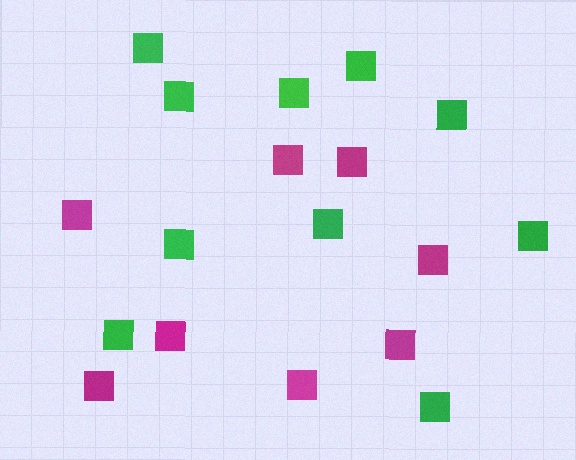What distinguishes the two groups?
There are 2 groups: one group of magenta squares (8) and one group of green squares (10).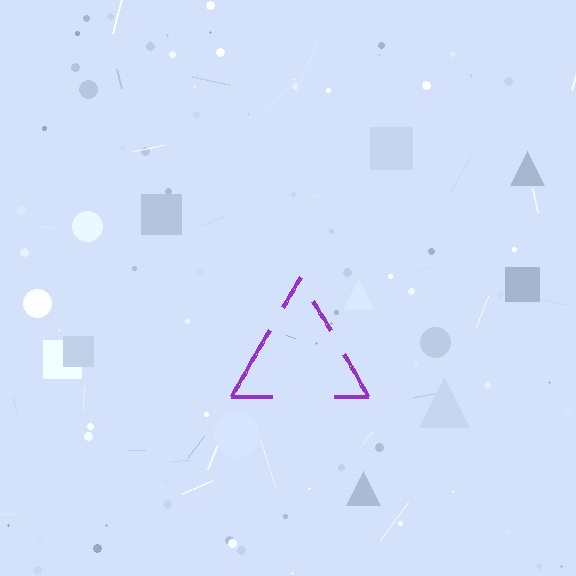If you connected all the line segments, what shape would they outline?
They would outline a triangle.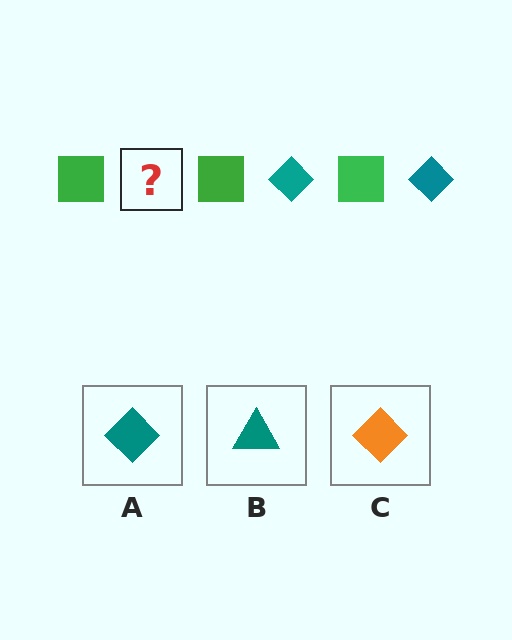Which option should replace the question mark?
Option A.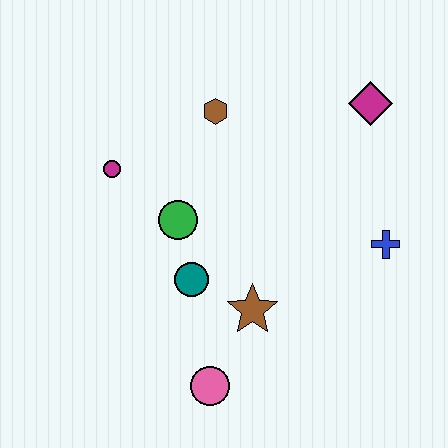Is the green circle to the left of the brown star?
Yes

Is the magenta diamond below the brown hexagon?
No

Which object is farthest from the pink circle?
The magenta diamond is farthest from the pink circle.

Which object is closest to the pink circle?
The brown star is closest to the pink circle.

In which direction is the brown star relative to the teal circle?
The brown star is to the right of the teal circle.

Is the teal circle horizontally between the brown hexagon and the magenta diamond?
No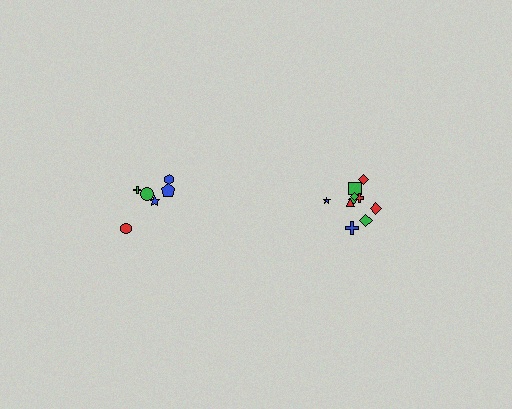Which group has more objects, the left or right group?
The right group.